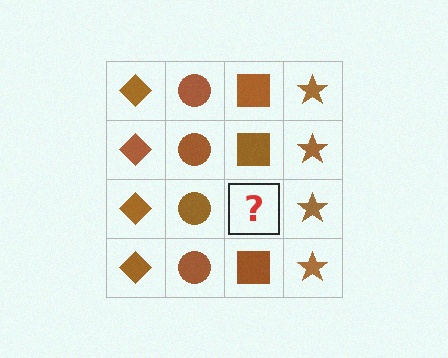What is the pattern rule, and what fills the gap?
The rule is that each column has a consistent shape. The gap should be filled with a brown square.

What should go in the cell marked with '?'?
The missing cell should contain a brown square.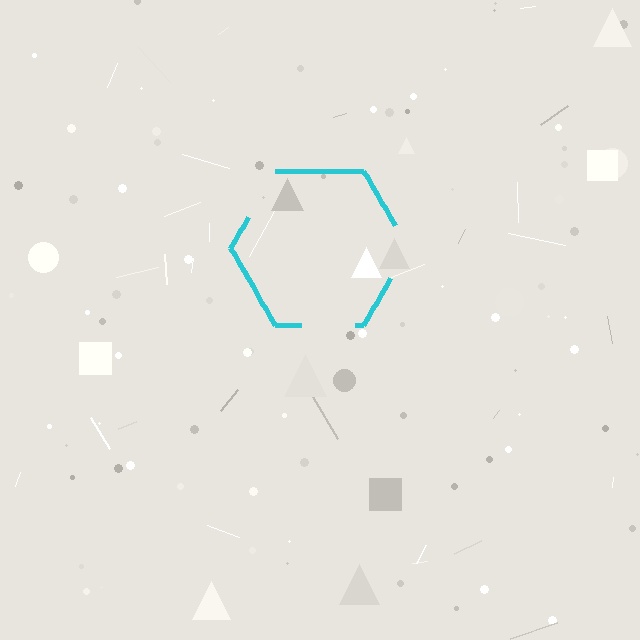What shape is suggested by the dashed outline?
The dashed outline suggests a hexagon.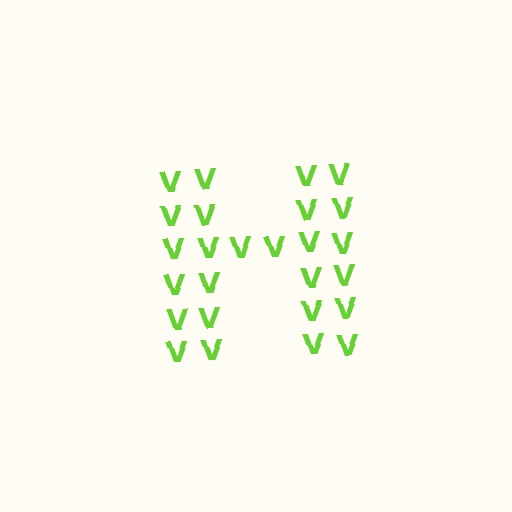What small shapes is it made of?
It is made of small letter V's.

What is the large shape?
The large shape is the letter H.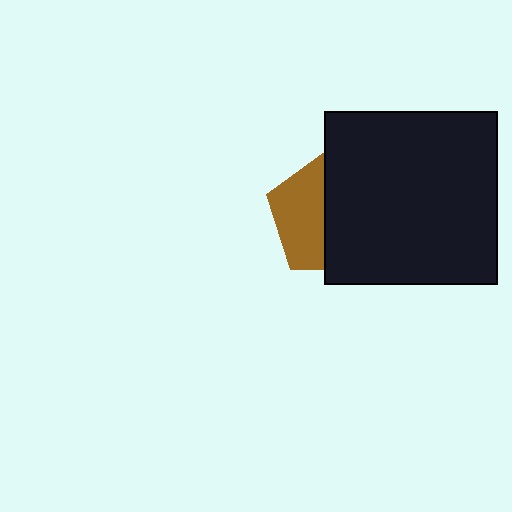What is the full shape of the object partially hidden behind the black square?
The partially hidden object is a brown pentagon.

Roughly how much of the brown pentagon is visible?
A small part of it is visible (roughly 43%).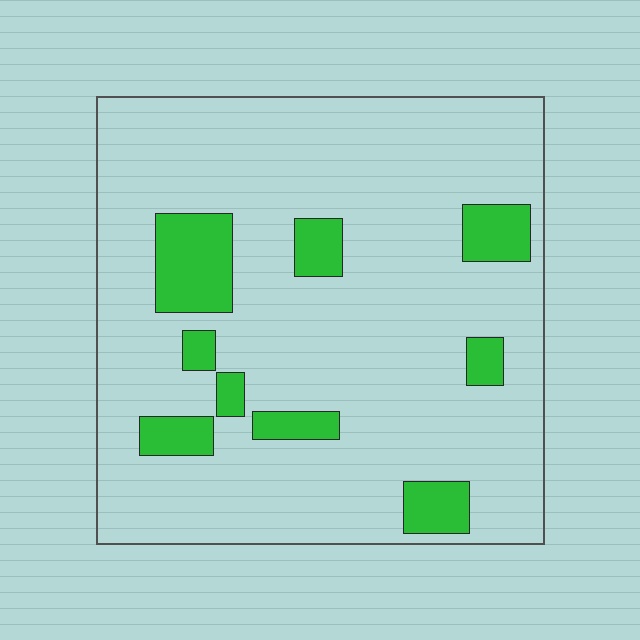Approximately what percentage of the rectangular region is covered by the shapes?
Approximately 15%.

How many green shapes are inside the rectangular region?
9.